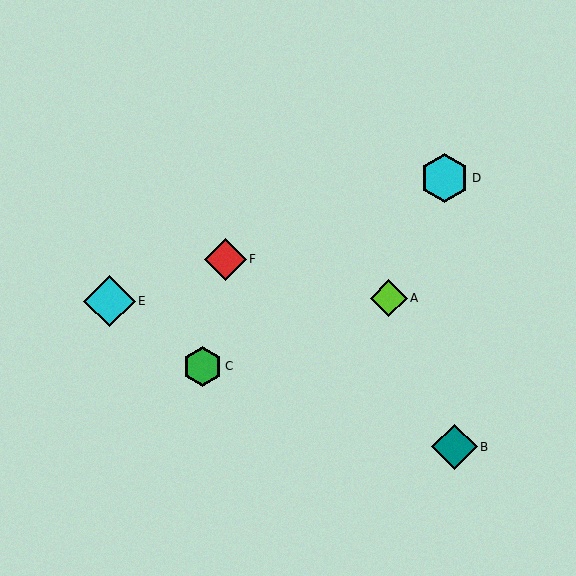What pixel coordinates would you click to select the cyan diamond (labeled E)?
Click at (109, 301) to select the cyan diamond E.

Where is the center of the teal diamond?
The center of the teal diamond is at (455, 447).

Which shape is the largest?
The cyan diamond (labeled E) is the largest.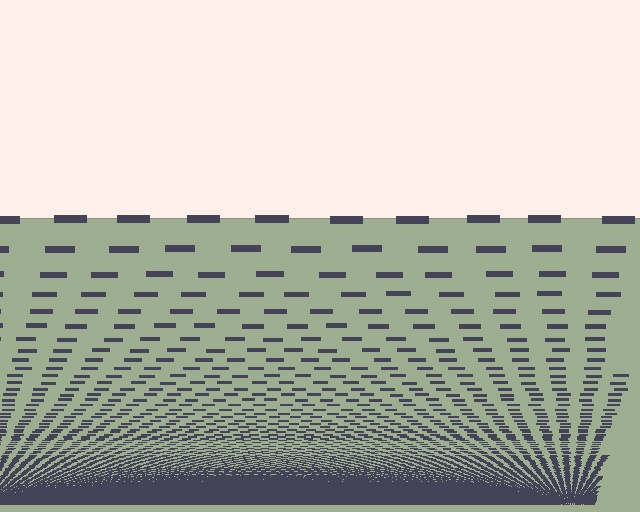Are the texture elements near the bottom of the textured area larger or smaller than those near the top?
Smaller. The gradient is inverted — elements near the bottom are smaller and denser.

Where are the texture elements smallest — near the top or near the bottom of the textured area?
Near the bottom.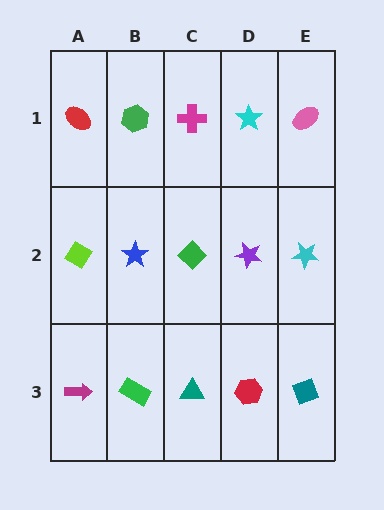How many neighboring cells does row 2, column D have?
4.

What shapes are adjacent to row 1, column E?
A cyan star (row 2, column E), a cyan star (row 1, column D).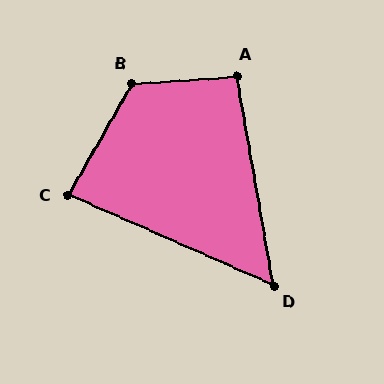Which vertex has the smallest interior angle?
D, at approximately 56 degrees.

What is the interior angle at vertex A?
Approximately 96 degrees (obtuse).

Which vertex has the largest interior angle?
B, at approximately 124 degrees.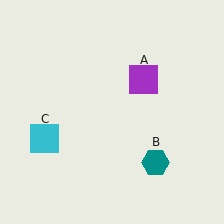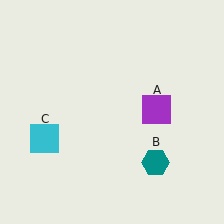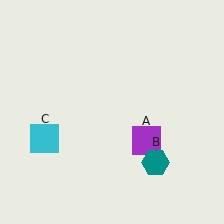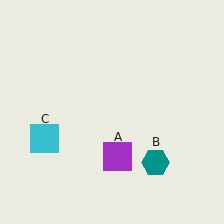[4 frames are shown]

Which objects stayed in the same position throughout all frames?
Teal hexagon (object B) and cyan square (object C) remained stationary.